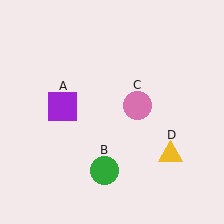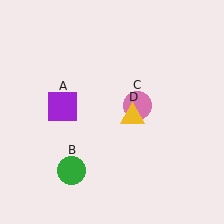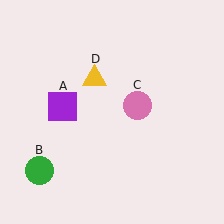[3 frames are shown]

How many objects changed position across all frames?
2 objects changed position: green circle (object B), yellow triangle (object D).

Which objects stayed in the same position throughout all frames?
Purple square (object A) and pink circle (object C) remained stationary.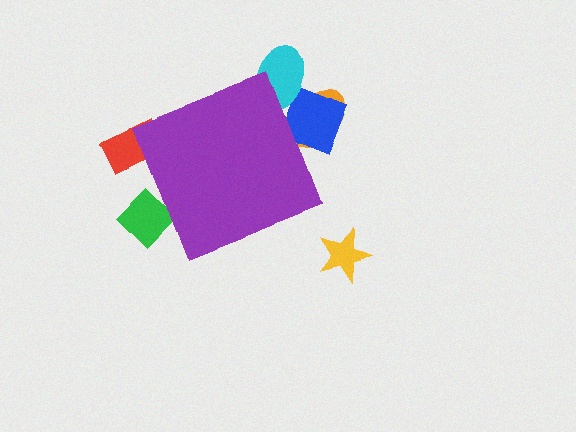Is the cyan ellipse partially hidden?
Yes, the cyan ellipse is partially hidden behind the purple diamond.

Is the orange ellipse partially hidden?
Yes, the orange ellipse is partially hidden behind the purple diamond.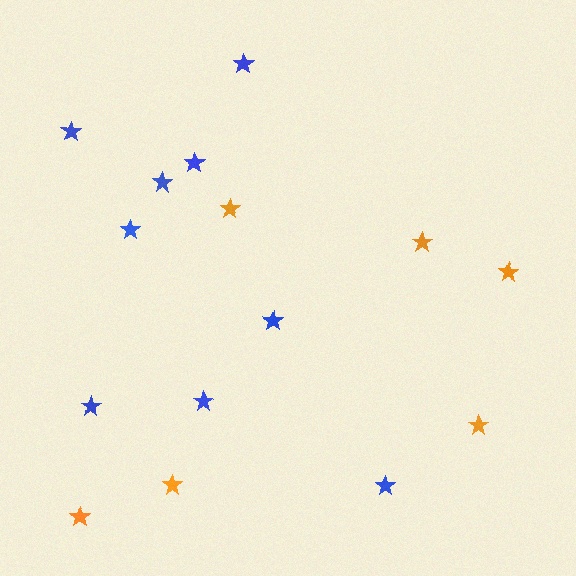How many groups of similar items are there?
There are 2 groups: one group of blue stars (9) and one group of orange stars (6).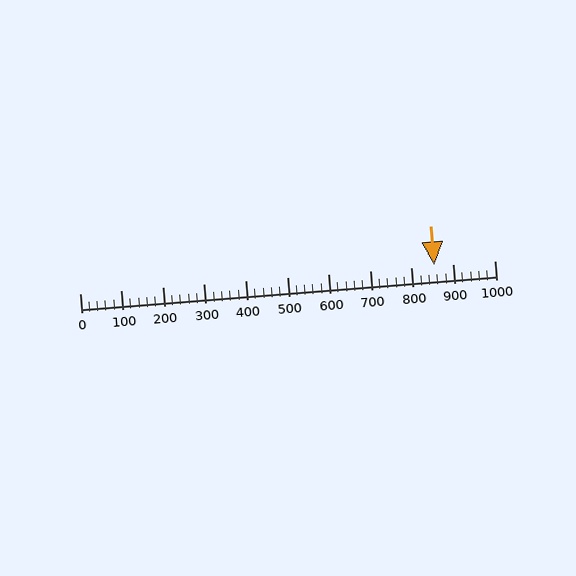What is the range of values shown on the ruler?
The ruler shows values from 0 to 1000.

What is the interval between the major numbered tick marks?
The major tick marks are spaced 100 units apart.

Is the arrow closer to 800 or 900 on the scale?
The arrow is closer to 900.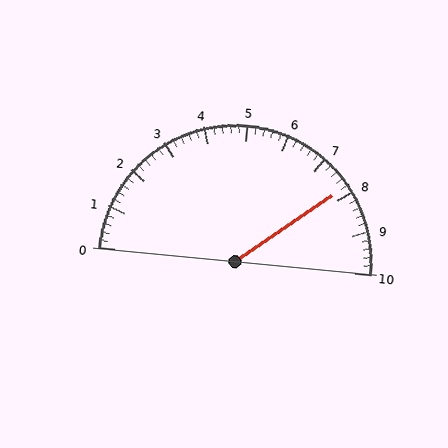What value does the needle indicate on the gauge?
The needle indicates approximately 7.8.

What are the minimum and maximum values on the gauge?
The gauge ranges from 0 to 10.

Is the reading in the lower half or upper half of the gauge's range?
The reading is in the upper half of the range (0 to 10).